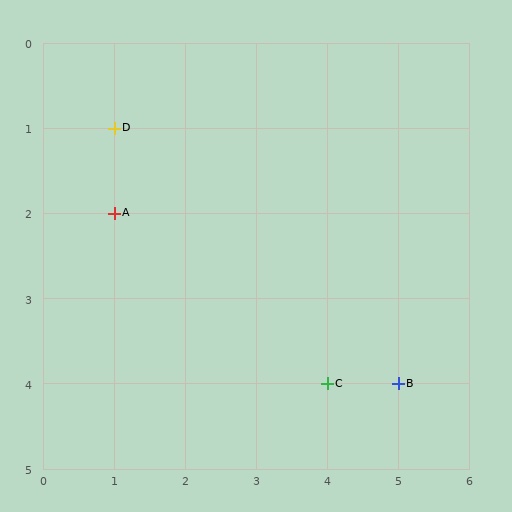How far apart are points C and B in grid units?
Points C and B are 1 column apart.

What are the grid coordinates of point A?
Point A is at grid coordinates (1, 2).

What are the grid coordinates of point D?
Point D is at grid coordinates (1, 1).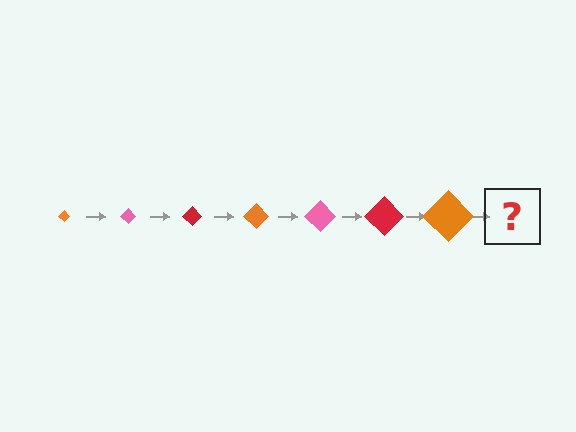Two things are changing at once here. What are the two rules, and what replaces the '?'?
The two rules are that the diamond grows larger each step and the color cycles through orange, pink, and red. The '?' should be a pink diamond, larger than the previous one.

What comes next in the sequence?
The next element should be a pink diamond, larger than the previous one.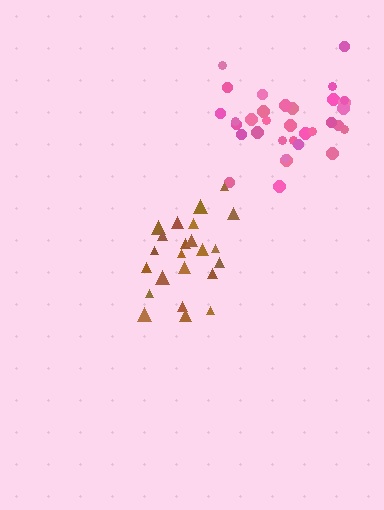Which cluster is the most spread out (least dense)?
Brown.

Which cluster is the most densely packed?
Pink.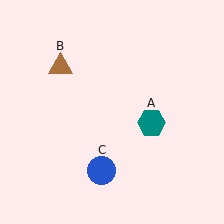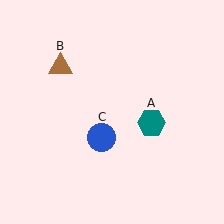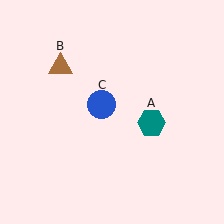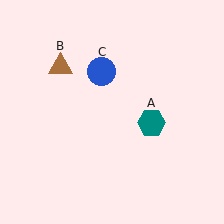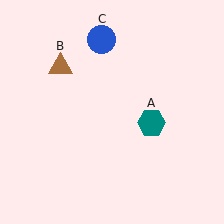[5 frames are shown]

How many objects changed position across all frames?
1 object changed position: blue circle (object C).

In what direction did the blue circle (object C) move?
The blue circle (object C) moved up.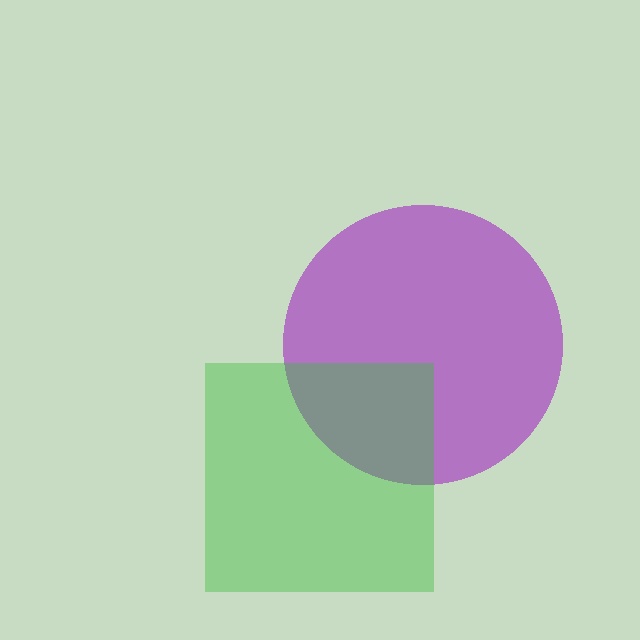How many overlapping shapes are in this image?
There are 2 overlapping shapes in the image.